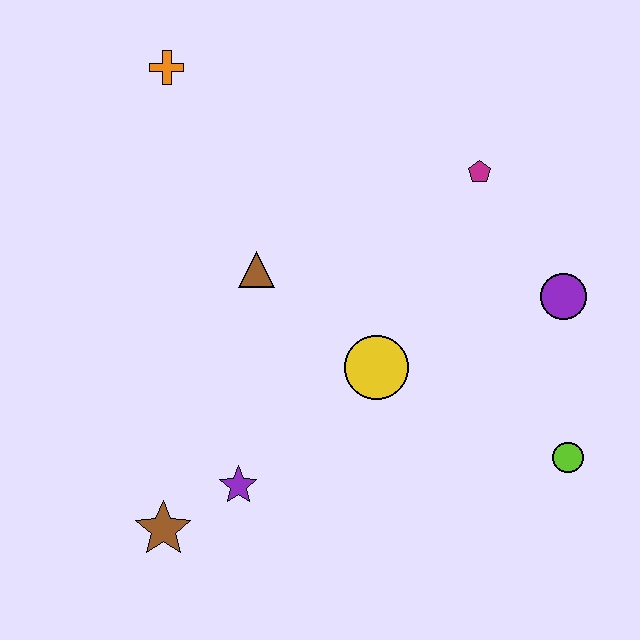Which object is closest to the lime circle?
The purple circle is closest to the lime circle.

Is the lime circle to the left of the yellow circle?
No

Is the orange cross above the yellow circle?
Yes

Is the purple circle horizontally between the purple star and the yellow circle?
No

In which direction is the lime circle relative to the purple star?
The lime circle is to the right of the purple star.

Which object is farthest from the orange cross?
The lime circle is farthest from the orange cross.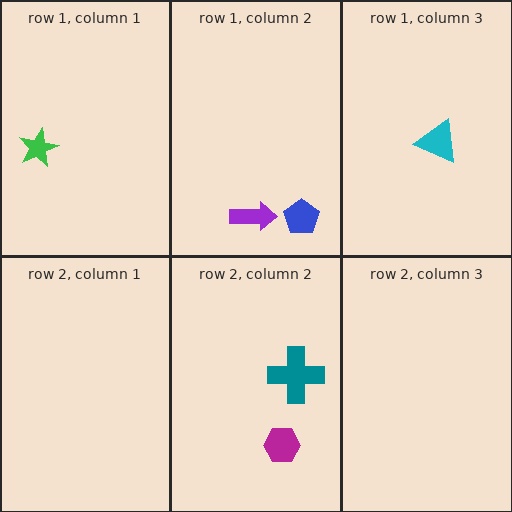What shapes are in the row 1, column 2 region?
The purple arrow, the blue pentagon.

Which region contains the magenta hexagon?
The row 2, column 2 region.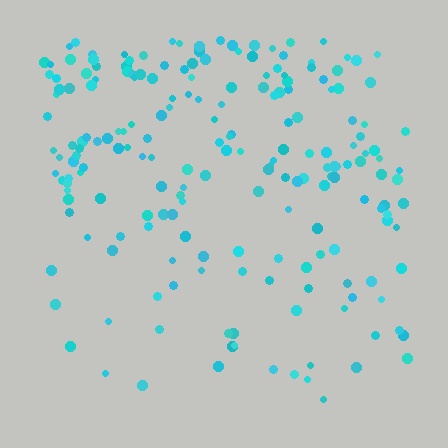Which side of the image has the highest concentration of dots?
The top.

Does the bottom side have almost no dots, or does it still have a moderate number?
Still a moderate number, just noticeably fewer than the top.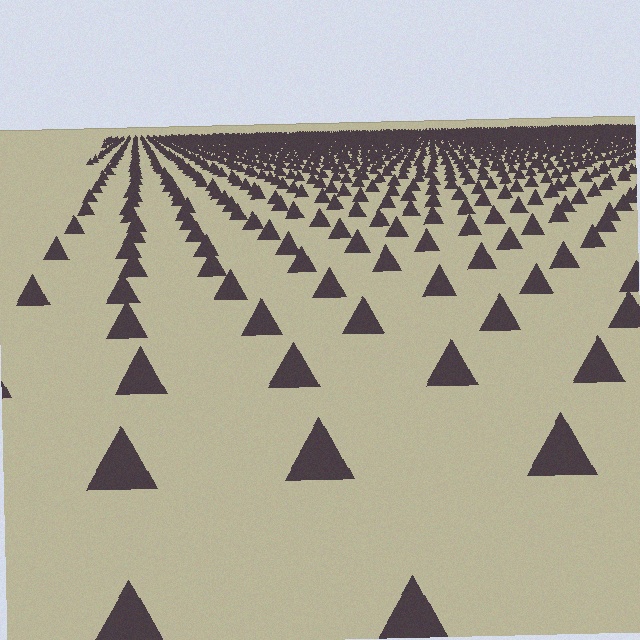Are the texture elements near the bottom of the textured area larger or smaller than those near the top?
Larger. Near the bottom, elements are closer to the viewer and appear at a bigger on-screen size.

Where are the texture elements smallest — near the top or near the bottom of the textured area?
Near the top.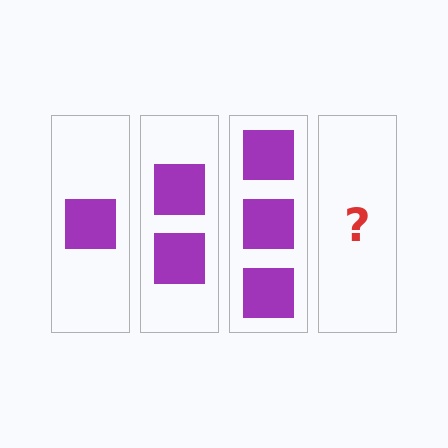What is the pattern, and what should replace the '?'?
The pattern is that each step adds one more square. The '?' should be 4 squares.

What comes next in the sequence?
The next element should be 4 squares.